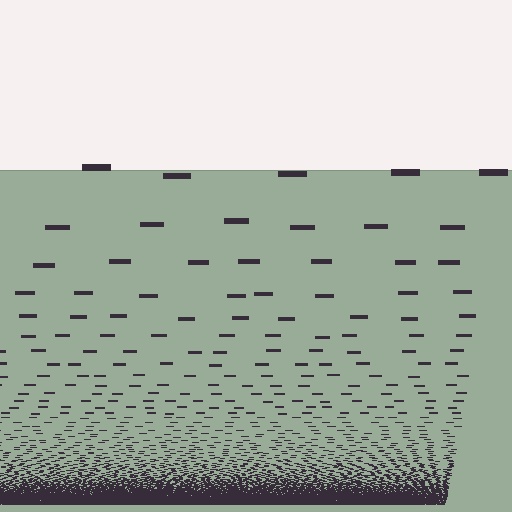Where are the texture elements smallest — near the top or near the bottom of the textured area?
Near the bottom.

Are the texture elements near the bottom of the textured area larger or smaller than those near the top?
Smaller. The gradient is inverted — elements near the bottom are smaller and denser.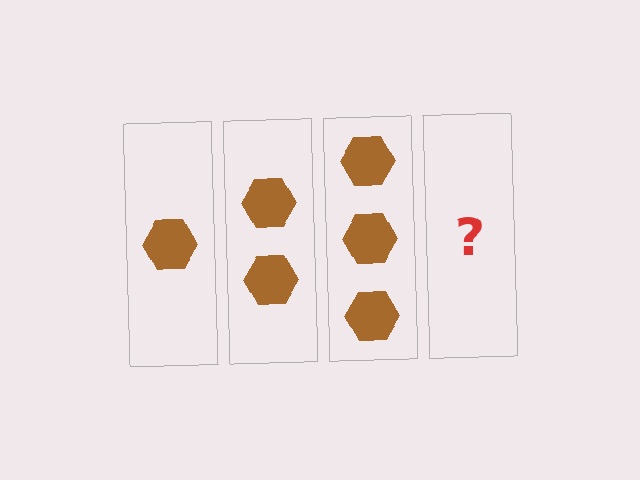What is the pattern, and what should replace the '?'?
The pattern is that each step adds one more hexagon. The '?' should be 4 hexagons.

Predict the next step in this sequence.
The next step is 4 hexagons.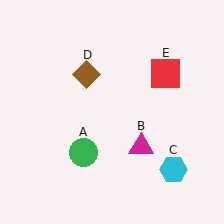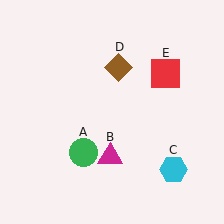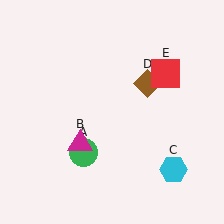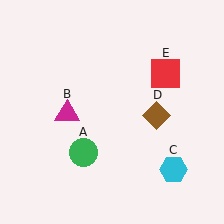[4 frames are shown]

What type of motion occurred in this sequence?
The magenta triangle (object B), brown diamond (object D) rotated clockwise around the center of the scene.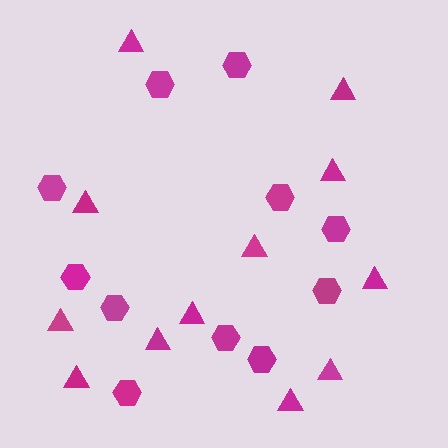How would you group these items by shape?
There are 2 groups: one group of triangles (12) and one group of hexagons (11).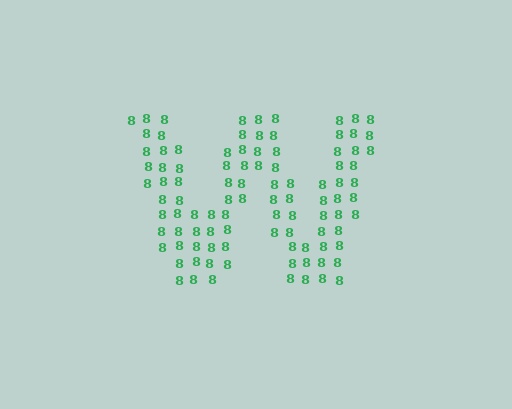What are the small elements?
The small elements are digit 8's.